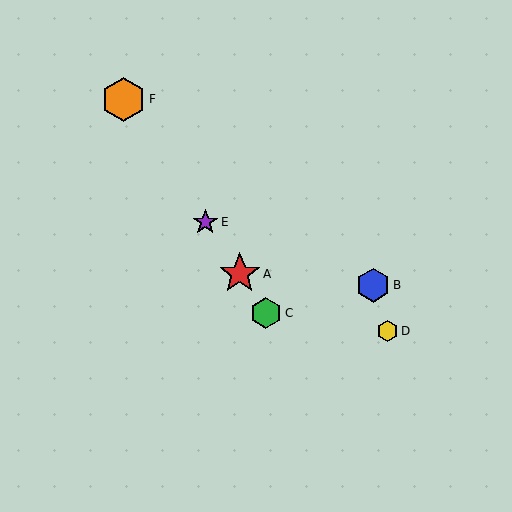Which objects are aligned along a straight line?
Objects A, C, E, F are aligned along a straight line.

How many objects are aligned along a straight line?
4 objects (A, C, E, F) are aligned along a straight line.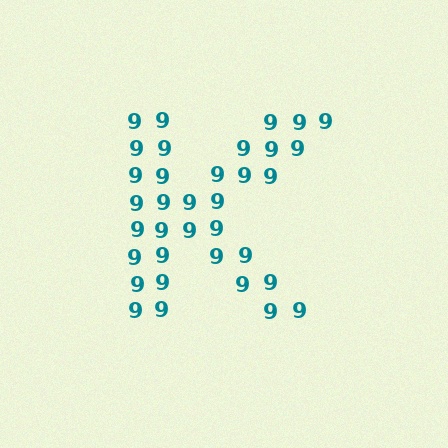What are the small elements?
The small elements are digit 9's.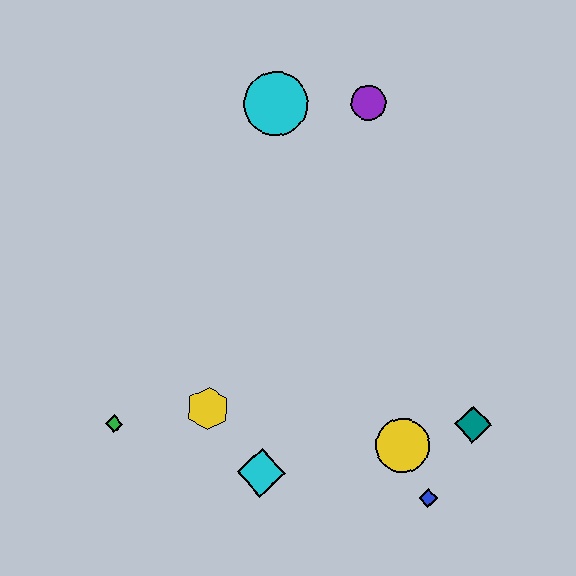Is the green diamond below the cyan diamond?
No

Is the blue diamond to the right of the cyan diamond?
Yes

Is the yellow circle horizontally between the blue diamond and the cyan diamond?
Yes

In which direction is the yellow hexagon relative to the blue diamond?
The yellow hexagon is to the left of the blue diamond.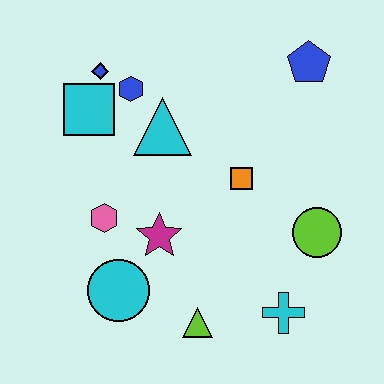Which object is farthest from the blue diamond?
The cyan cross is farthest from the blue diamond.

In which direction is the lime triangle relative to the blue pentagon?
The lime triangle is below the blue pentagon.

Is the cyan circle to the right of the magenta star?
No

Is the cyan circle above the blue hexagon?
No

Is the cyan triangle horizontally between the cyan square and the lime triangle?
Yes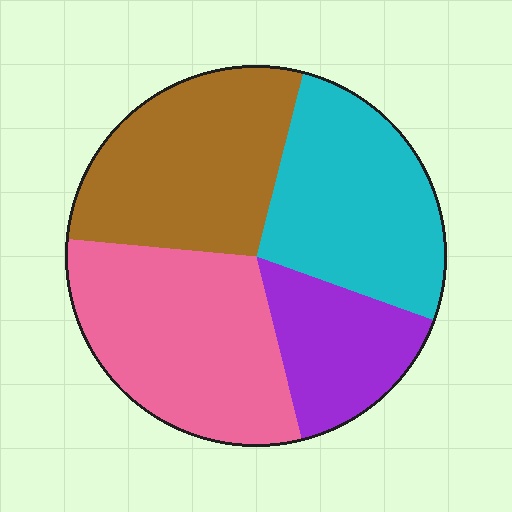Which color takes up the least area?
Purple, at roughly 15%.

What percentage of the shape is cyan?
Cyan covers about 25% of the shape.